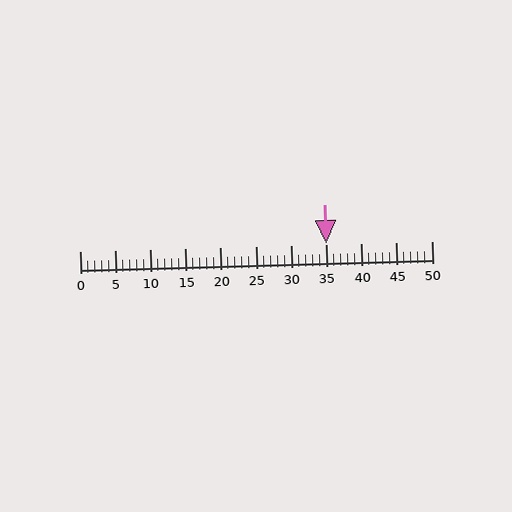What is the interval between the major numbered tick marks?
The major tick marks are spaced 5 units apart.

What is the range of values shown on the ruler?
The ruler shows values from 0 to 50.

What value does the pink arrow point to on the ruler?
The pink arrow points to approximately 35.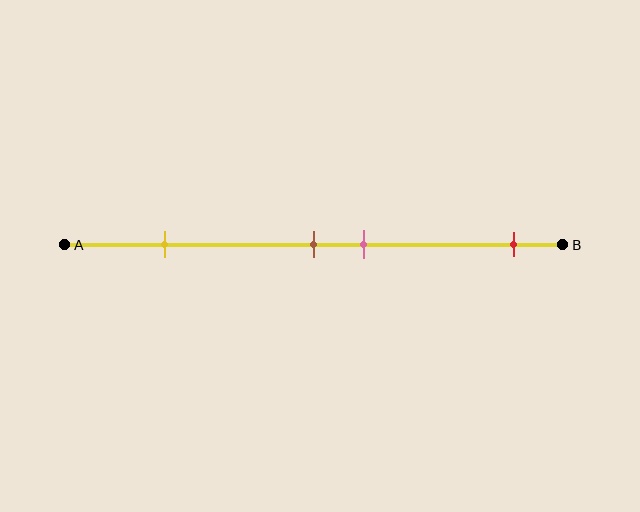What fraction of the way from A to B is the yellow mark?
The yellow mark is approximately 20% (0.2) of the way from A to B.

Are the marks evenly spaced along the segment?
No, the marks are not evenly spaced.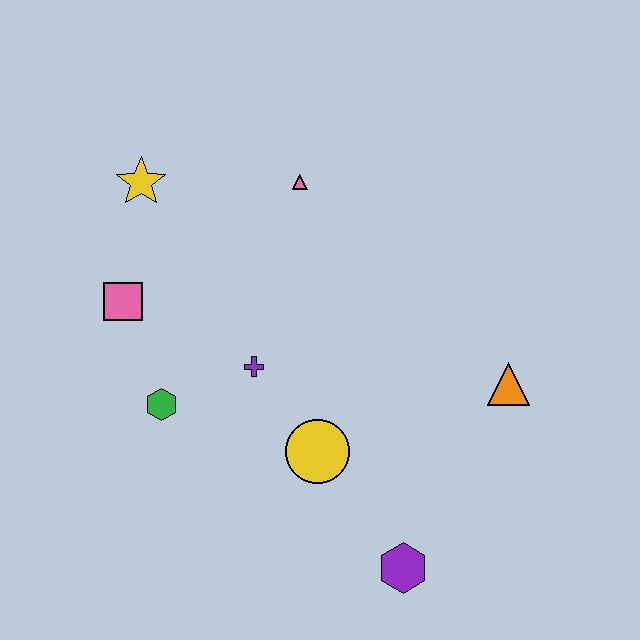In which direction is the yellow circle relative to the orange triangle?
The yellow circle is to the left of the orange triangle.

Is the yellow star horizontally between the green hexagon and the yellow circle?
No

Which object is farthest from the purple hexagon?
The yellow star is farthest from the purple hexagon.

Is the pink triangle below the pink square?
No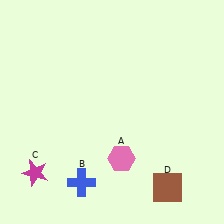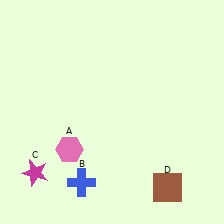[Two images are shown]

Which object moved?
The pink hexagon (A) moved left.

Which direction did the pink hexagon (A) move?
The pink hexagon (A) moved left.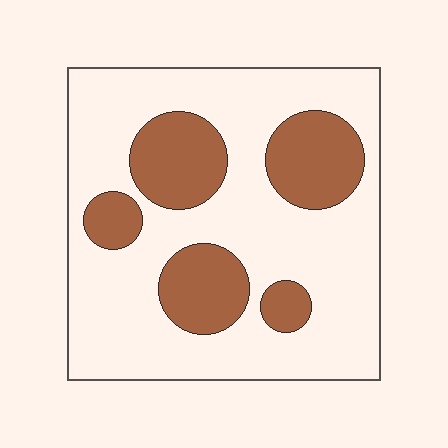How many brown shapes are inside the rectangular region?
5.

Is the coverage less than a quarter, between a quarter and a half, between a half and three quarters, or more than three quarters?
Between a quarter and a half.